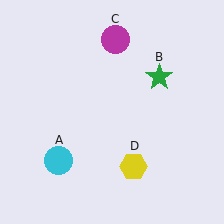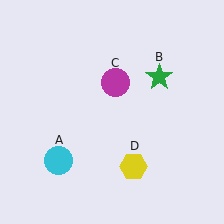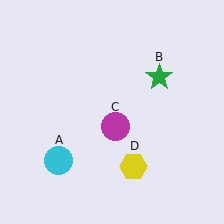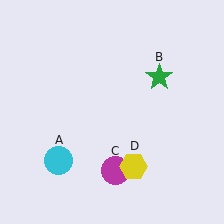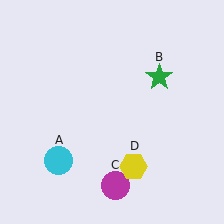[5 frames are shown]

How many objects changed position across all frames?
1 object changed position: magenta circle (object C).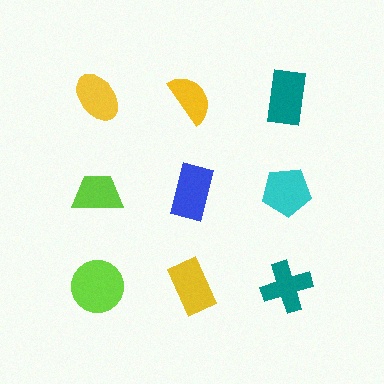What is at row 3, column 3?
A teal cross.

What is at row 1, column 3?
A teal rectangle.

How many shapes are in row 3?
3 shapes.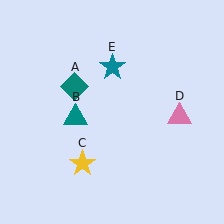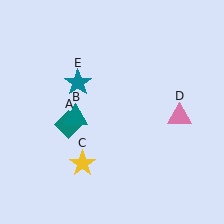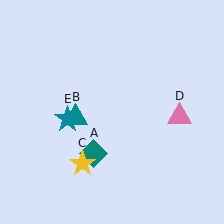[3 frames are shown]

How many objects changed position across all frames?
2 objects changed position: teal diamond (object A), teal star (object E).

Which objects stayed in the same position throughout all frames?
Teal triangle (object B) and yellow star (object C) and pink triangle (object D) remained stationary.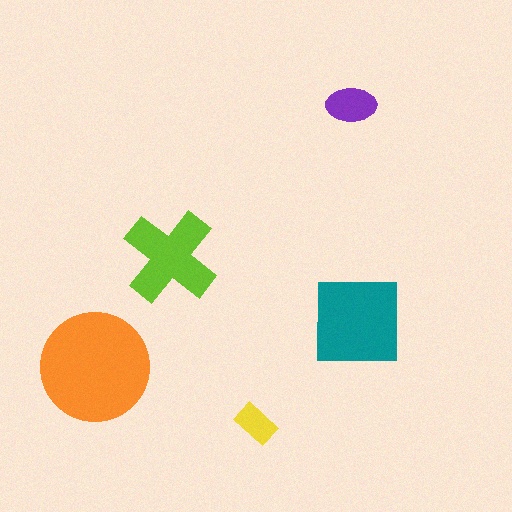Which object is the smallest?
The yellow rectangle.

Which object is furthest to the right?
The teal square is rightmost.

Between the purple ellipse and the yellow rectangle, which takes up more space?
The purple ellipse.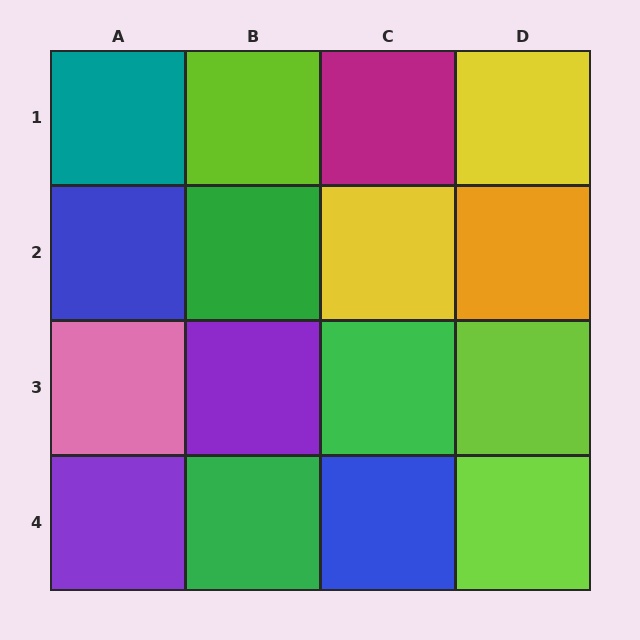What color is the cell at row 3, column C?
Green.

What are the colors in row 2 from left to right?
Blue, green, yellow, orange.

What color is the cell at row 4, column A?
Purple.